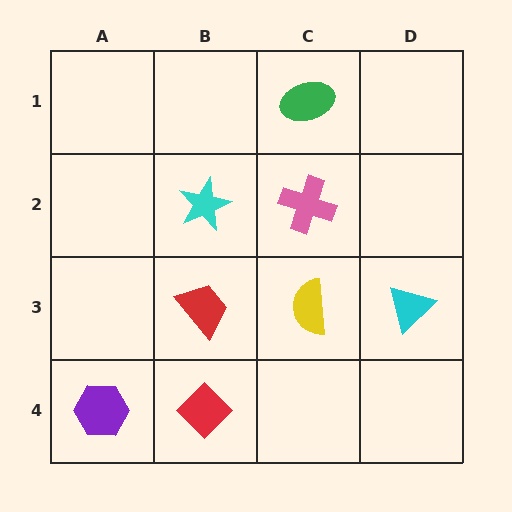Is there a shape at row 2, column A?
No, that cell is empty.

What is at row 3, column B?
A red trapezoid.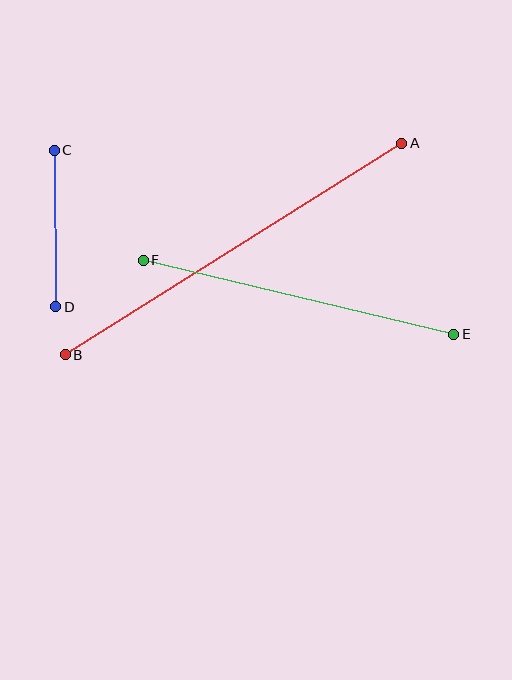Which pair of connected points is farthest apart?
Points A and B are farthest apart.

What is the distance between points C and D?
The distance is approximately 157 pixels.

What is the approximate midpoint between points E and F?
The midpoint is at approximately (298, 297) pixels.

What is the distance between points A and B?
The distance is approximately 398 pixels.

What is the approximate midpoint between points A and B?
The midpoint is at approximately (233, 249) pixels.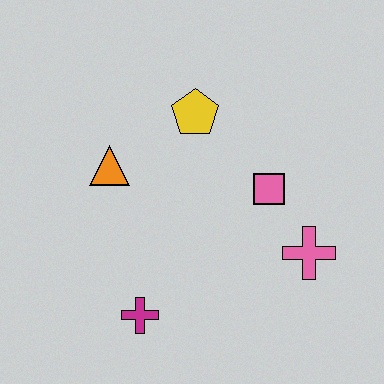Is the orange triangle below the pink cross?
No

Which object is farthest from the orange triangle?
The pink cross is farthest from the orange triangle.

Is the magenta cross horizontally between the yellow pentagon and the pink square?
No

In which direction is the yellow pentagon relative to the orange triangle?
The yellow pentagon is to the right of the orange triangle.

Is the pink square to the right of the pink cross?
No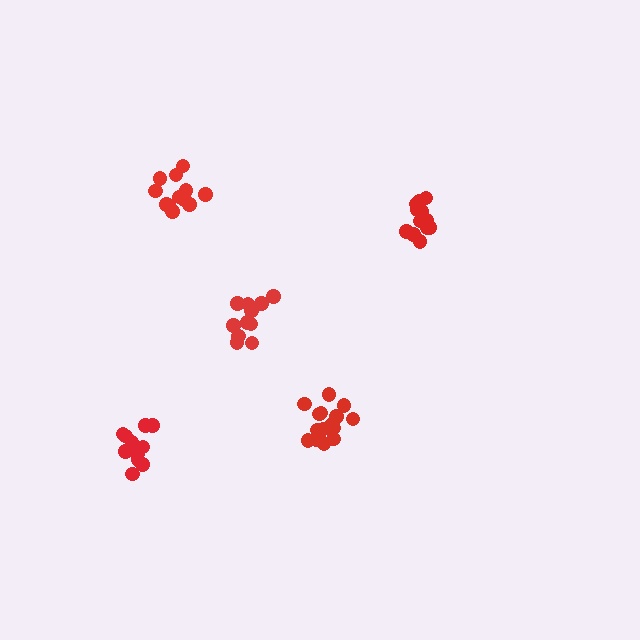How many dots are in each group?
Group 1: 11 dots, Group 2: 16 dots, Group 3: 13 dots, Group 4: 12 dots, Group 5: 11 dots (63 total).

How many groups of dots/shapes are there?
There are 5 groups.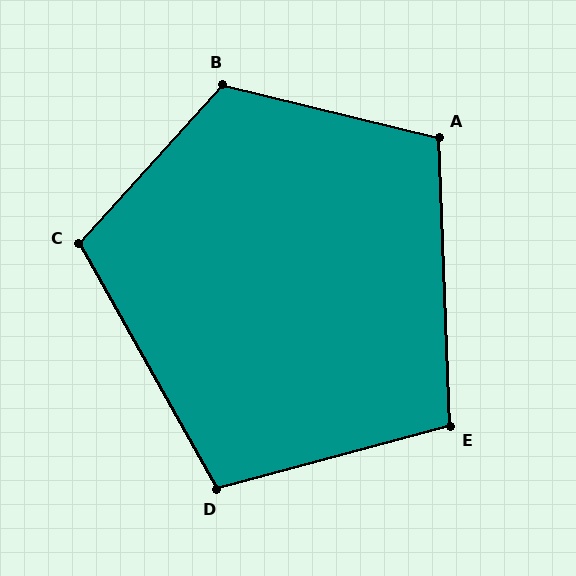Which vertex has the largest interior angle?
B, at approximately 118 degrees.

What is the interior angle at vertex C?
Approximately 109 degrees (obtuse).